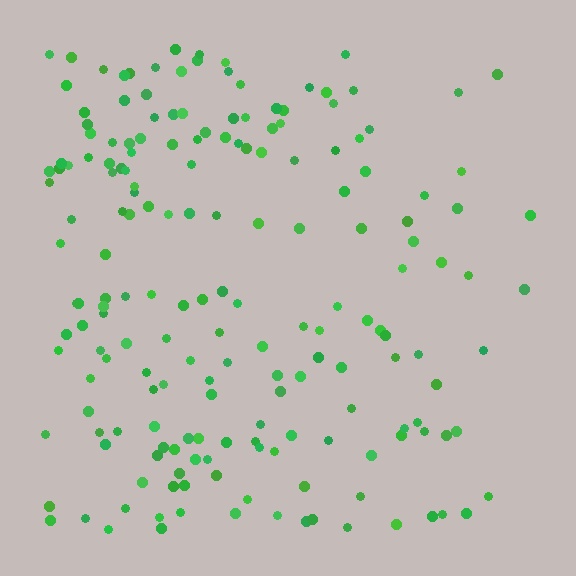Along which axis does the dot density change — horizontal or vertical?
Horizontal.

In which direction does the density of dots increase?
From right to left, with the left side densest.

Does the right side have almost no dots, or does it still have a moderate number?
Still a moderate number, just noticeably fewer than the left.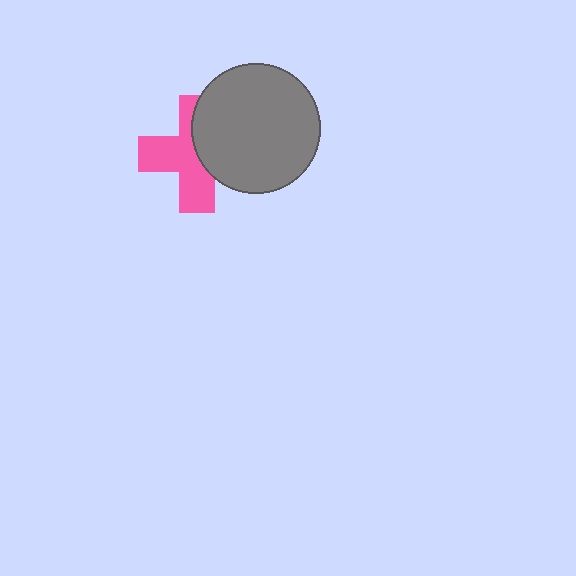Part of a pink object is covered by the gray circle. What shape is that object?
It is a cross.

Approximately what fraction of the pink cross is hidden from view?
Roughly 42% of the pink cross is hidden behind the gray circle.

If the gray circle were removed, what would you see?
You would see the complete pink cross.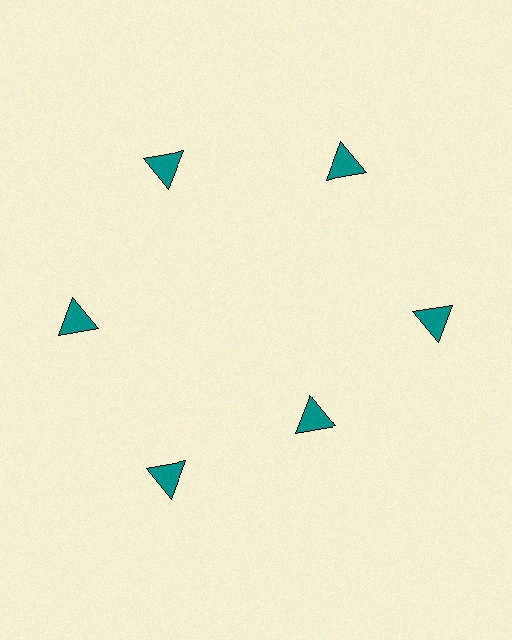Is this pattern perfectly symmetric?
No. The 6 teal triangles are arranged in a ring, but one element near the 5 o'clock position is pulled inward toward the center, breaking the 6-fold rotational symmetry.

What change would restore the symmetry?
The symmetry would be restored by moving it outward, back onto the ring so that all 6 triangles sit at equal angles and equal distance from the center.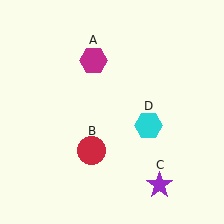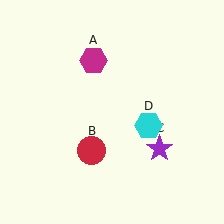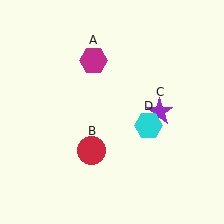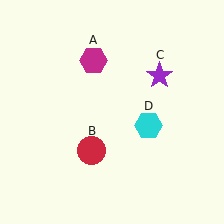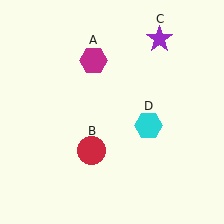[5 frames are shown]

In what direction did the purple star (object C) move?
The purple star (object C) moved up.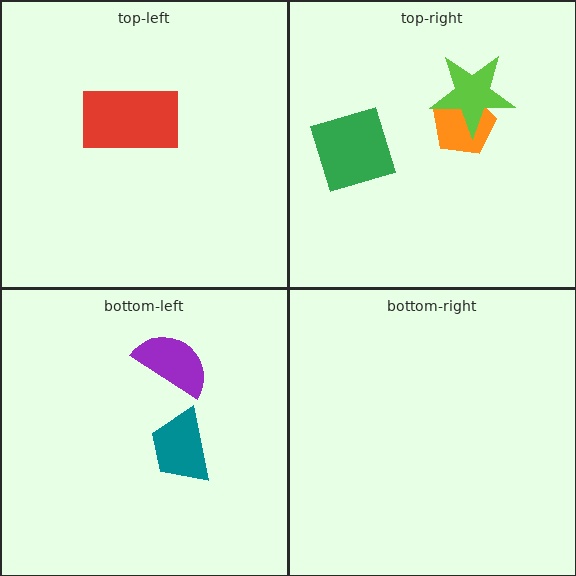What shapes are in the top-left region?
The red rectangle.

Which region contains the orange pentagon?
The top-right region.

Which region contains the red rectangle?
The top-left region.